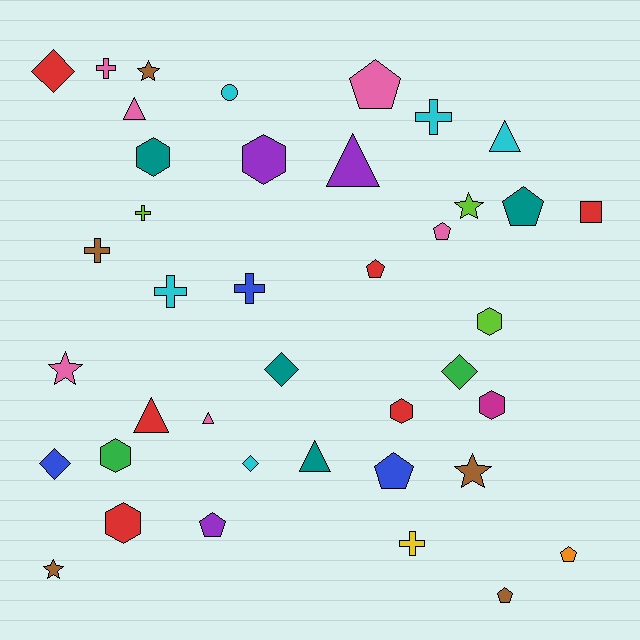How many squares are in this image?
There is 1 square.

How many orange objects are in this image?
There is 1 orange object.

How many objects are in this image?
There are 40 objects.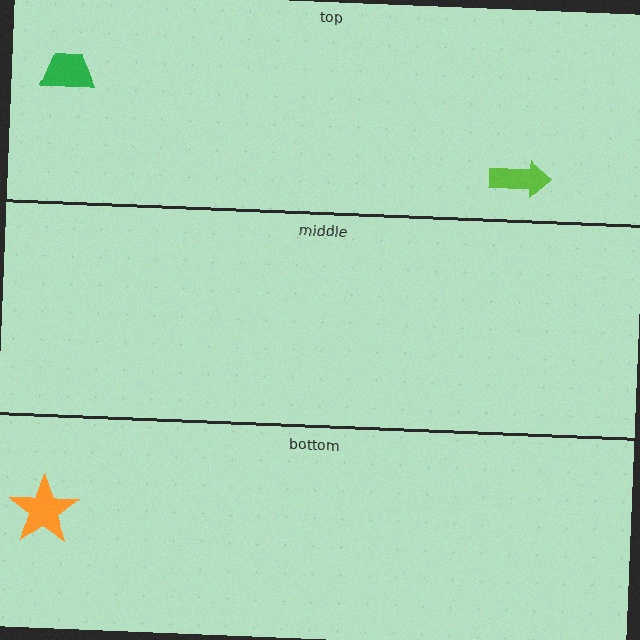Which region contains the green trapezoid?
The top region.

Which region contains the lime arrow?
The top region.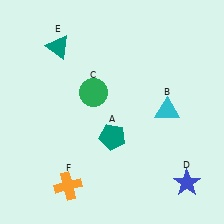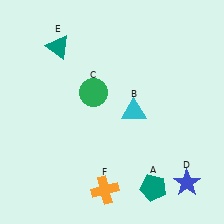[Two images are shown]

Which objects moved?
The objects that moved are: the teal pentagon (A), the cyan triangle (B), the orange cross (F).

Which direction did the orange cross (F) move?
The orange cross (F) moved right.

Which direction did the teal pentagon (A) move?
The teal pentagon (A) moved down.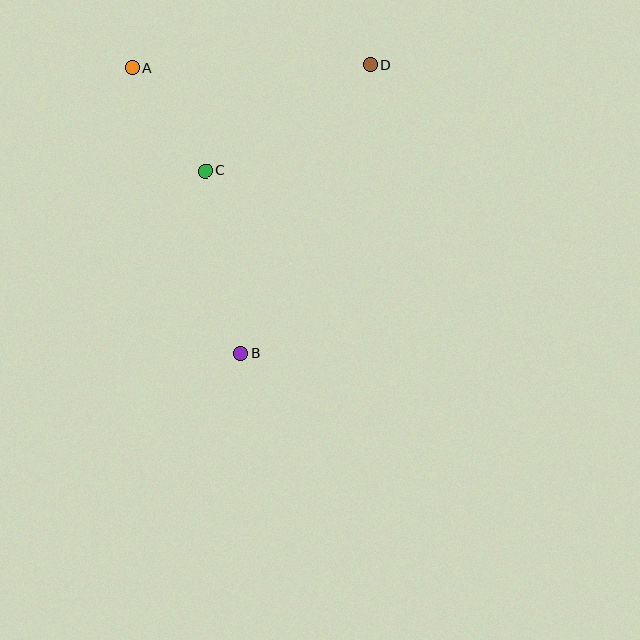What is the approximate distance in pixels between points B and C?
The distance between B and C is approximately 186 pixels.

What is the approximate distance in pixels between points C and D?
The distance between C and D is approximately 196 pixels.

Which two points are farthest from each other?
Points B and D are farthest from each other.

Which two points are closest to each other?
Points A and C are closest to each other.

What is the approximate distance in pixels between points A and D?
The distance between A and D is approximately 238 pixels.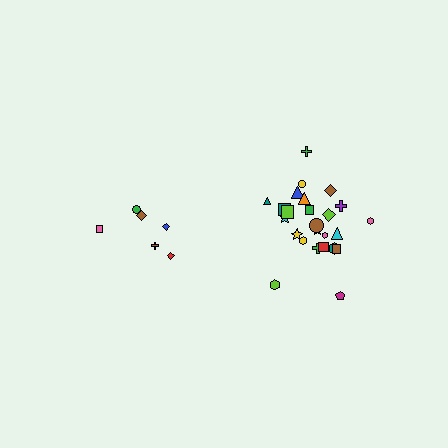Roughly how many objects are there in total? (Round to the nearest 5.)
Roughly 30 objects in total.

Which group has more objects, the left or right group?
The right group.